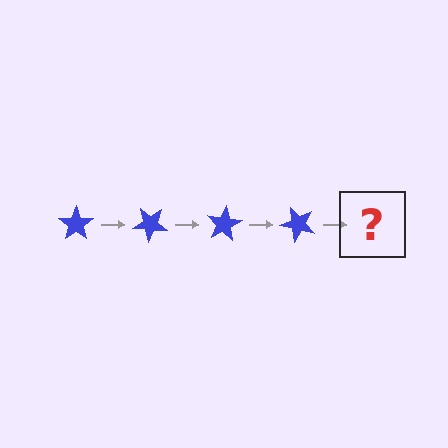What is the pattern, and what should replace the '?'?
The pattern is that the star rotates 40 degrees each step. The '?' should be a blue star rotated 160 degrees.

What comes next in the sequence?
The next element should be a blue star rotated 160 degrees.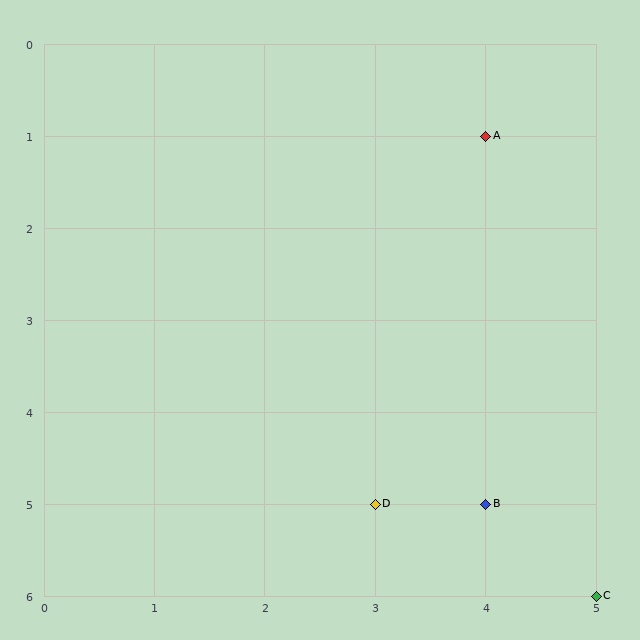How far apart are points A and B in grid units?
Points A and B are 4 rows apart.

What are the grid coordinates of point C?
Point C is at grid coordinates (5, 6).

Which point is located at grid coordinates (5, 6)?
Point C is at (5, 6).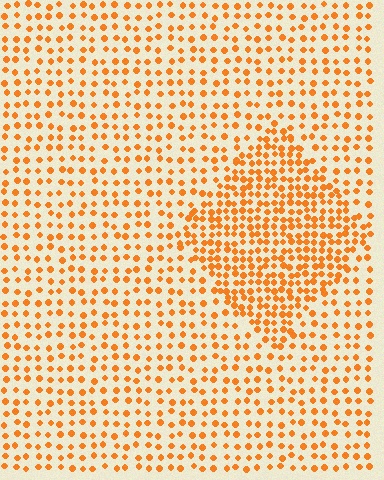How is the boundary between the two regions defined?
The boundary is defined by a change in element density (approximately 1.9x ratio). All elements are the same color, size, and shape.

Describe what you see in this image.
The image contains small orange elements arranged at two different densities. A diamond-shaped region is visible where the elements are more densely packed than the surrounding area.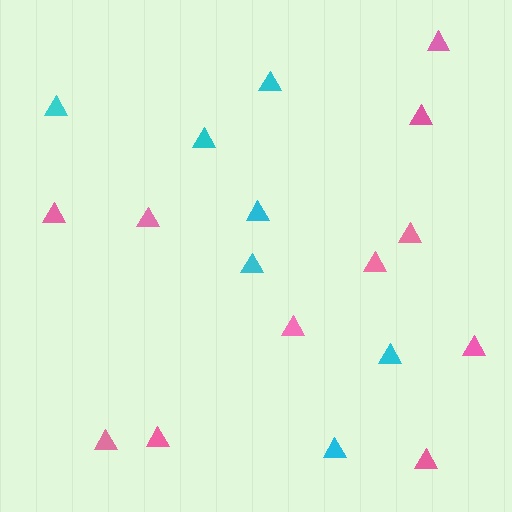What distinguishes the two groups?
There are 2 groups: one group of pink triangles (11) and one group of cyan triangles (7).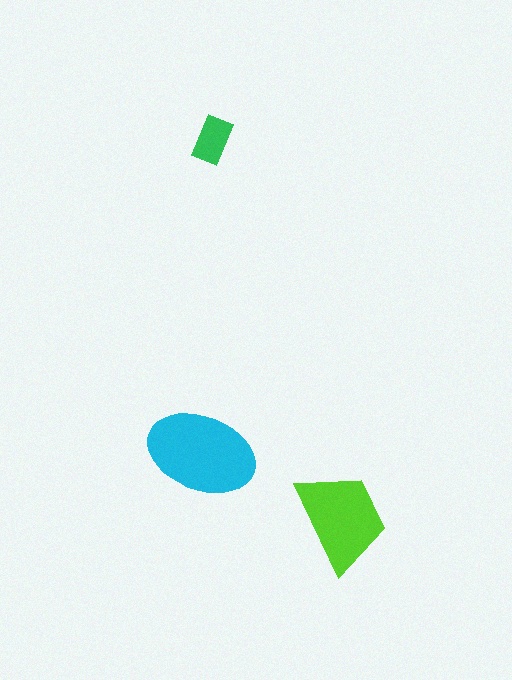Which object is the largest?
The cyan ellipse.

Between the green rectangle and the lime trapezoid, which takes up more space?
The lime trapezoid.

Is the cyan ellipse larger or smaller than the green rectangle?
Larger.